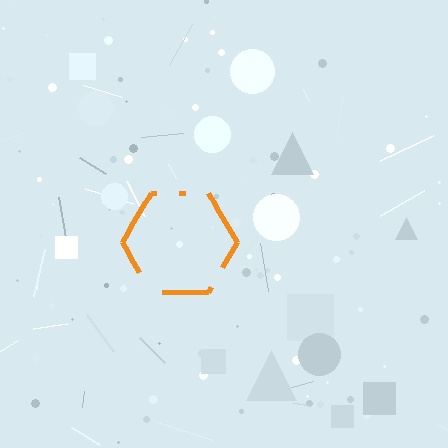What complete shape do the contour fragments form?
The contour fragments form a hexagon.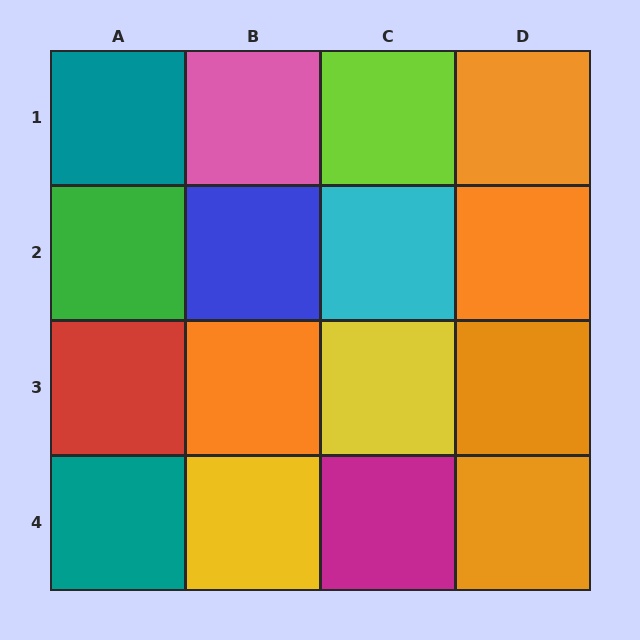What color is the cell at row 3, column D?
Orange.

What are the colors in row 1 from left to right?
Teal, pink, lime, orange.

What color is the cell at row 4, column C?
Magenta.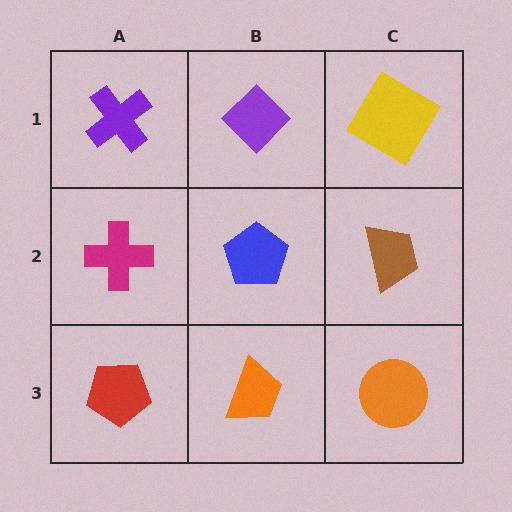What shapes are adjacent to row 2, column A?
A purple cross (row 1, column A), a red pentagon (row 3, column A), a blue pentagon (row 2, column B).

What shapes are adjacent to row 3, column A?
A magenta cross (row 2, column A), an orange trapezoid (row 3, column B).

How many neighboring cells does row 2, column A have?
3.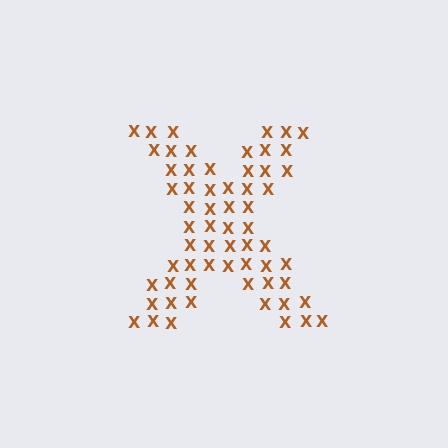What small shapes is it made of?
It is made of small letter X's.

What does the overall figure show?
The overall figure shows the letter X.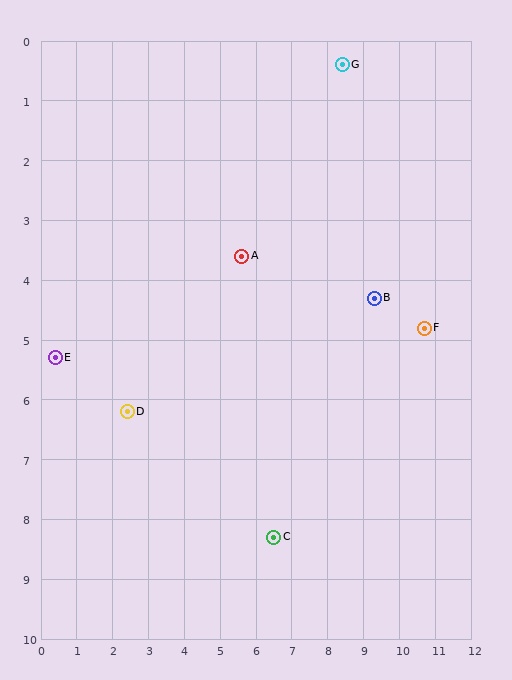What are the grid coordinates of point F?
Point F is at approximately (10.7, 4.8).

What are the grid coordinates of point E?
Point E is at approximately (0.4, 5.3).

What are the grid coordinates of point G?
Point G is at approximately (8.4, 0.4).